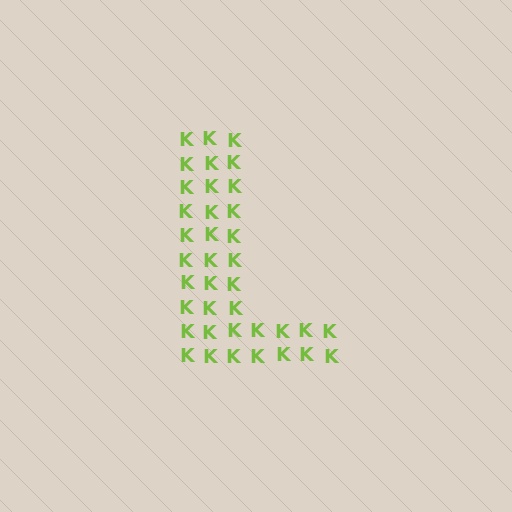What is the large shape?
The large shape is the letter L.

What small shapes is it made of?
It is made of small letter K's.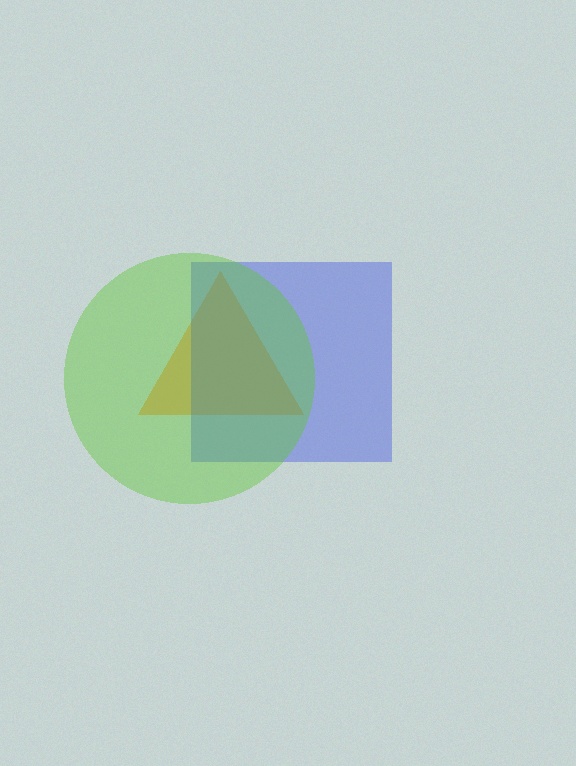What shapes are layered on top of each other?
The layered shapes are: an orange triangle, a blue square, a lime circle.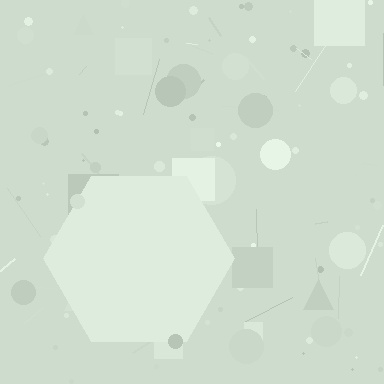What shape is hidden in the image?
A hexagon is hidden in the image.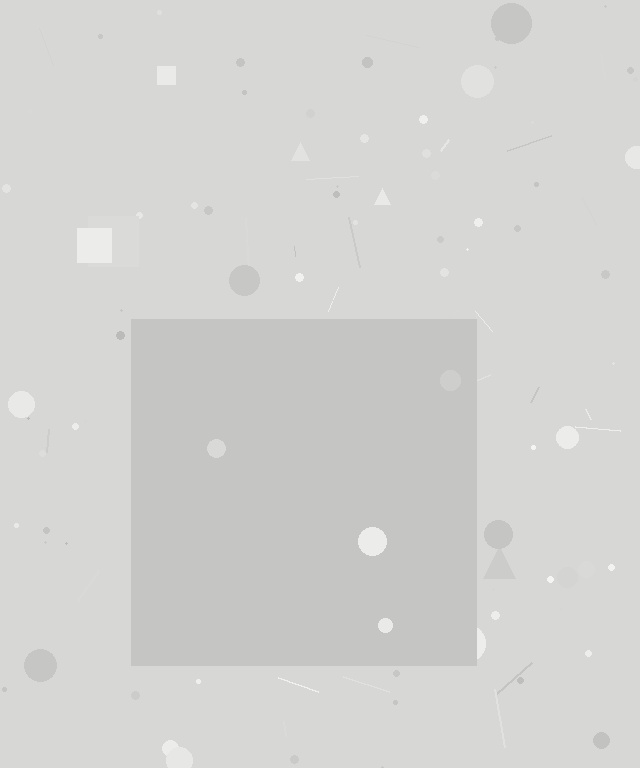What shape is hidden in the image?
A square is hidden in the image.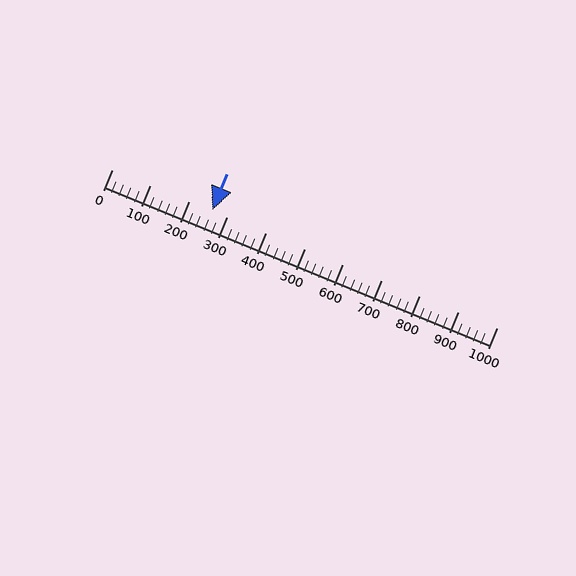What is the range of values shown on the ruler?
The ruler shows values from 0 to 1000.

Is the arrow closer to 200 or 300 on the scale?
The arrow is closer to 300.